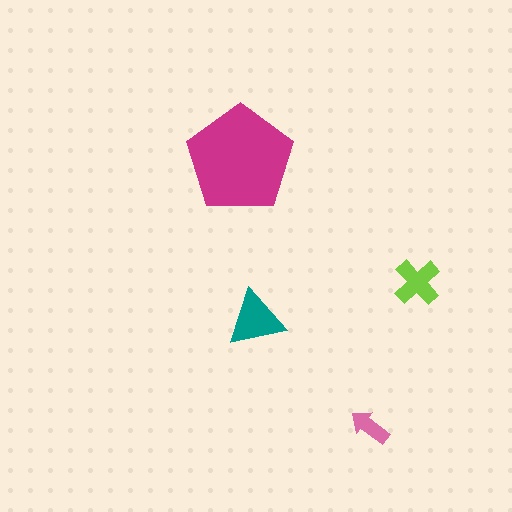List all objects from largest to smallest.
The magenta pentagon, the teal triangle, the lime cross, the pink arrow.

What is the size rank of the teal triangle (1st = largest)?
2nd.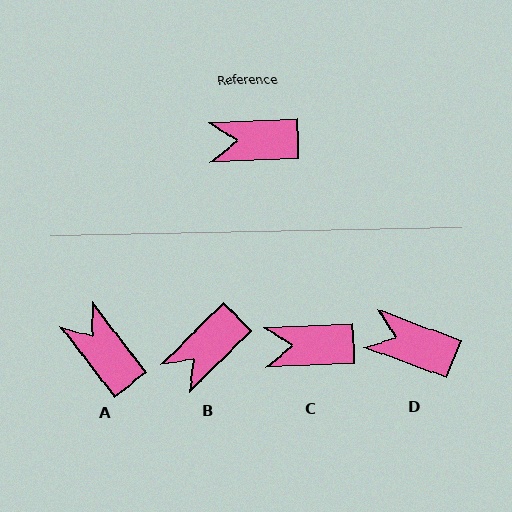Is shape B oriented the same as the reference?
No, it is off by about 43 degrees.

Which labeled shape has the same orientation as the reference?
C.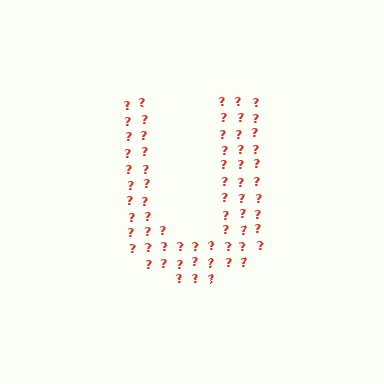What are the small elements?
The small elements are question marks.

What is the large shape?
The large shape is the letter U.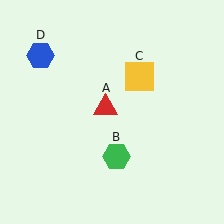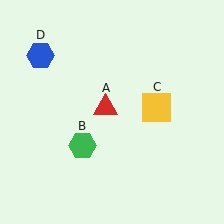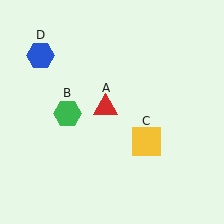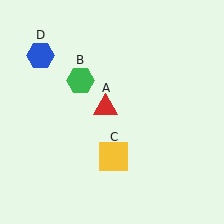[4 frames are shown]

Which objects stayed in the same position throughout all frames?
Red triangle (object A) and blue hexagon (object D) remained stationary.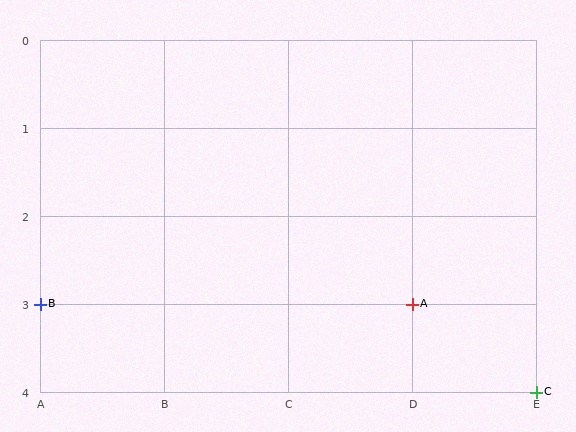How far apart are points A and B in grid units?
Points A and B are 3 columns apart.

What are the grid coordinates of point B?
Point B is at grid coordinates (A, 3).